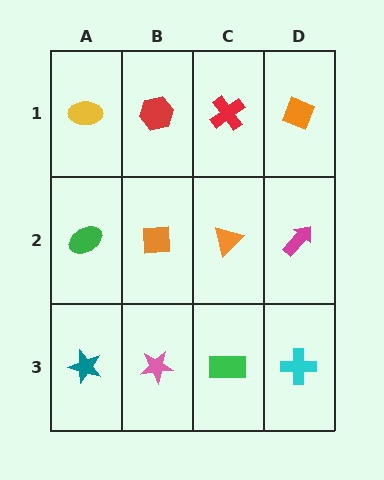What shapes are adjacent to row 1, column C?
An orange triangle (row 2, column C), a red hexagon (row 1, column B), an orange diamond (row 1, column D).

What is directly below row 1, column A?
A green ellipse.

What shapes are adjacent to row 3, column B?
An orange square (row 2, column B), a teal star (row 3, column A), a green rectangle (row 3, column C).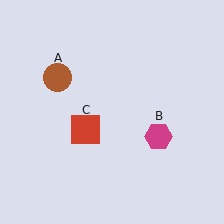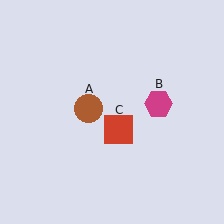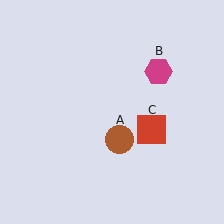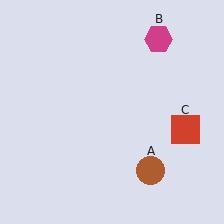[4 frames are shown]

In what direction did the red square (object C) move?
The red square (object C) moved right.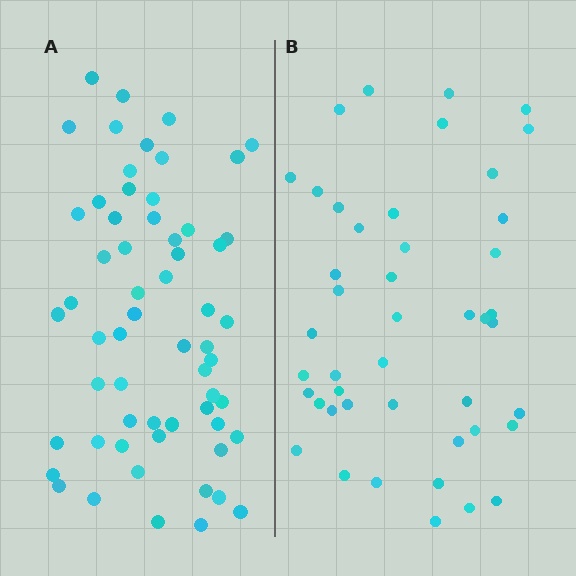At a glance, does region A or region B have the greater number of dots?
Region A (the left region) has more dots.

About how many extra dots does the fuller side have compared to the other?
Region A has approximately 15 more dots than region B.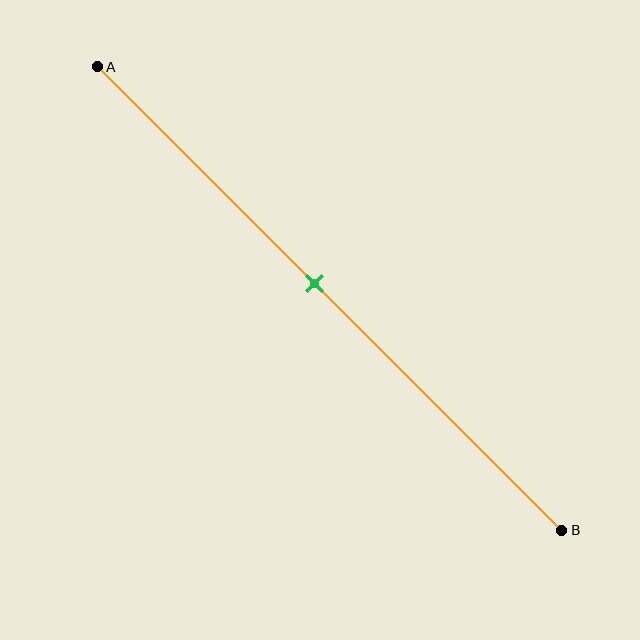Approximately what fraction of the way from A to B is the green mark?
The green mark is approximately 45% of the way from A to B.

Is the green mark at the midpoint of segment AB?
No, the mark is at about 45% from A, not at the 50% midpoint.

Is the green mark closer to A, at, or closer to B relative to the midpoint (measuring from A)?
The green mark is closer to point A than the midpoint of segment AB.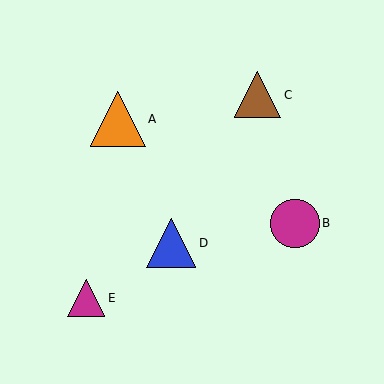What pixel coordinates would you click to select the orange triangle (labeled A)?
Click at (118, 119) to select the orange triangle A.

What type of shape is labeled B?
Shape B is a magenta circle.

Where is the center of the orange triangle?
The center of the orange triangle is at (118, 119).